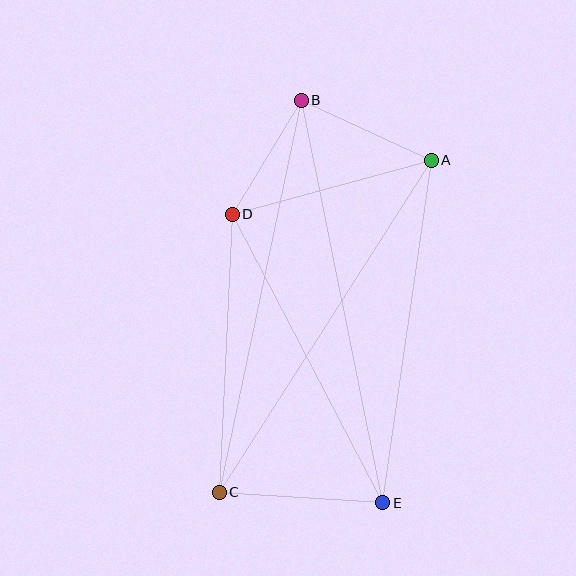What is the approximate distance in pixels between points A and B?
The distance between A and B is approximately 143 pixels.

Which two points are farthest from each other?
Points B and E are farthest from each other.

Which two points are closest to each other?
Points B and D are closest to each other.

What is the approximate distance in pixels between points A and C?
The distance between A and C is approximately 394 pixels.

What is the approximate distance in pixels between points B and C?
The distance between B and C is approximately 400 pixels.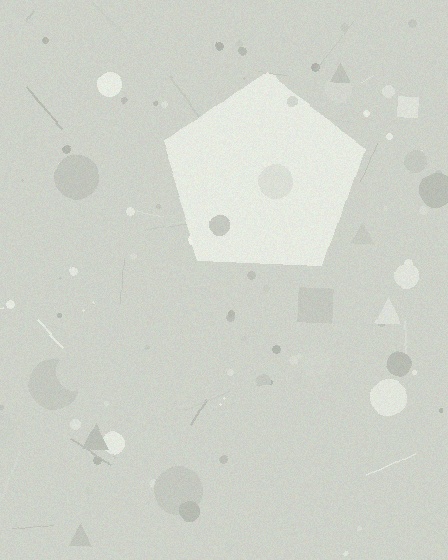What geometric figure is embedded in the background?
A pentagon is embedded in the background.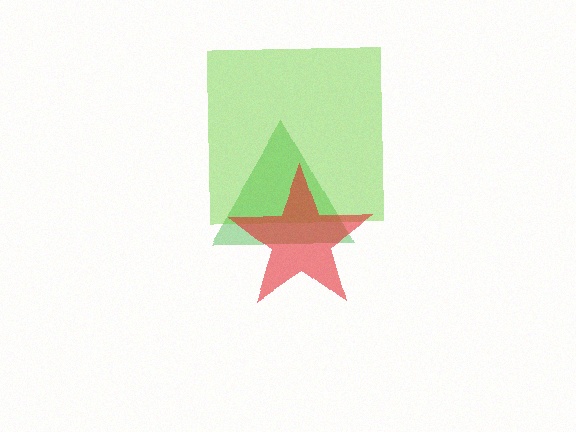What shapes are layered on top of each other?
The layered shapes are: a green triangle, a lime square, a red star.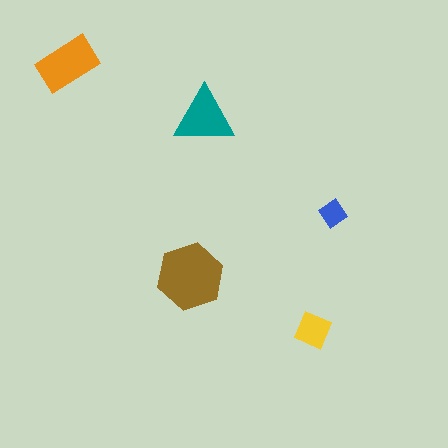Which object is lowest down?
The yellow square is bottommost.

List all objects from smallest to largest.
The blue diamond, the yellow square, the teal triangle, the orange rectangle, the brown hexagon.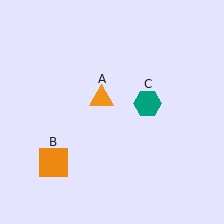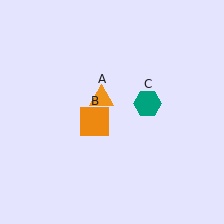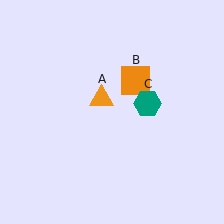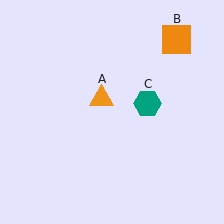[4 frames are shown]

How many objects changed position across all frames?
1 object changed position: orange square (object B).